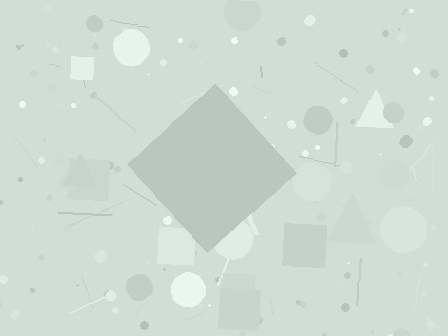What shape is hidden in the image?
A diamond is hidden in the image.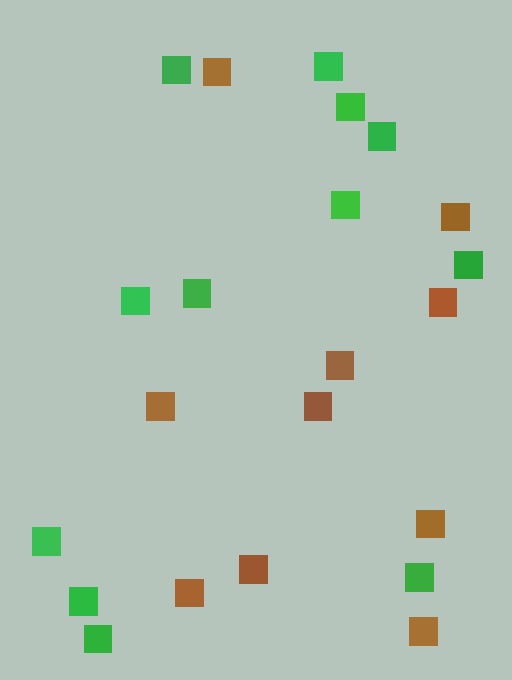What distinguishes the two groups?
There are 2 groups: one group of brown squares (10) and one group of green squares (12).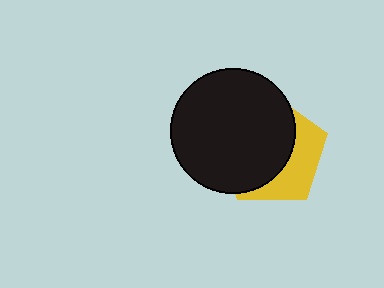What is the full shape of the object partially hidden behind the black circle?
The partially hidden object is a yellow pentagon.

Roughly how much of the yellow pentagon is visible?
A small part of it is visible (roughly 36%).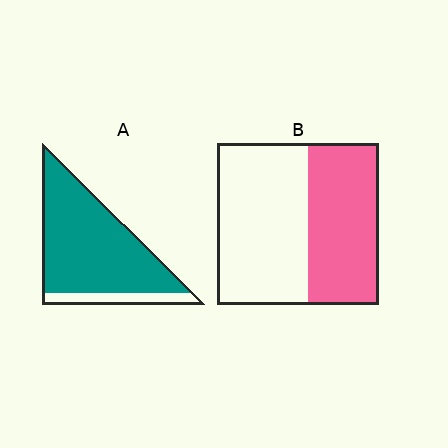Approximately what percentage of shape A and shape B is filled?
A is approximately 85% and B is approximately 45%.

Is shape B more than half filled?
No.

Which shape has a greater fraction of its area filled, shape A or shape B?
Shape A.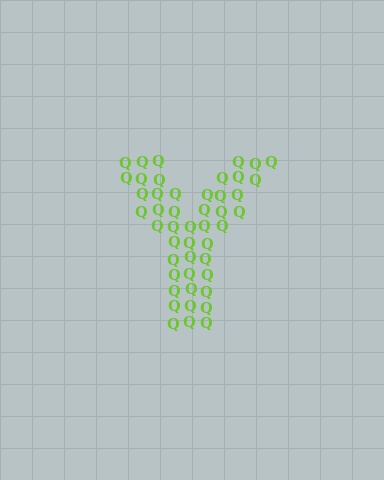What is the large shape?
The large shape is the letter Y.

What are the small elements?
The small elements are letter Q's.